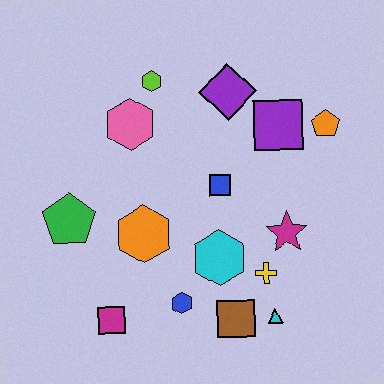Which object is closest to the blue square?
The cyan hexagon is closest to the blue square.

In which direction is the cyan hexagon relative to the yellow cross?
The cyan hexagon is to the left of the yellow cross.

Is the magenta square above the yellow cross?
No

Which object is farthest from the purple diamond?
The magenta square is farthest from the purple diamond.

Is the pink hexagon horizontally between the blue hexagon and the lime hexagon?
No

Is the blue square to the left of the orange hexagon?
No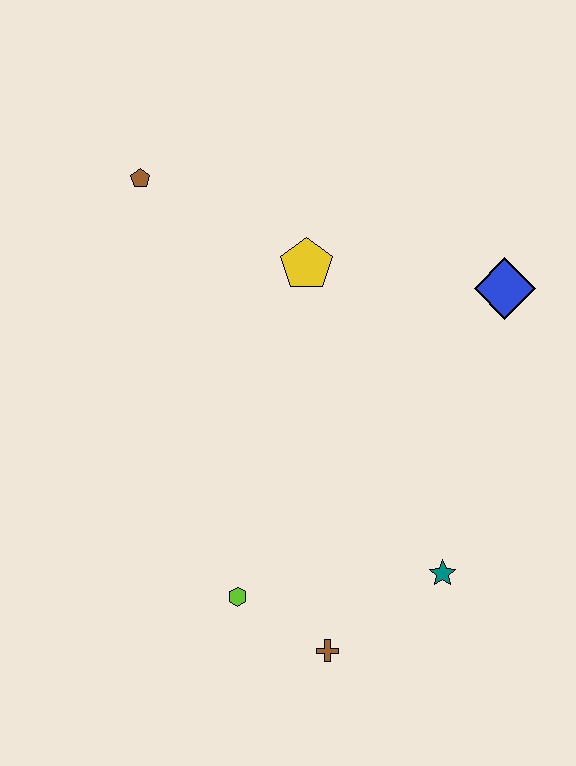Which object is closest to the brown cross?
The lime hexagon is closest to the brown cross.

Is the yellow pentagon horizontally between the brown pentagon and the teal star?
Yes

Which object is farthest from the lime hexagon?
The brown pentagon is farthest from the lime hexagon.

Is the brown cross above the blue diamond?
No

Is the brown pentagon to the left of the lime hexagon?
Yes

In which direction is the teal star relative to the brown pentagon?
The teal star is below the brown pentagon.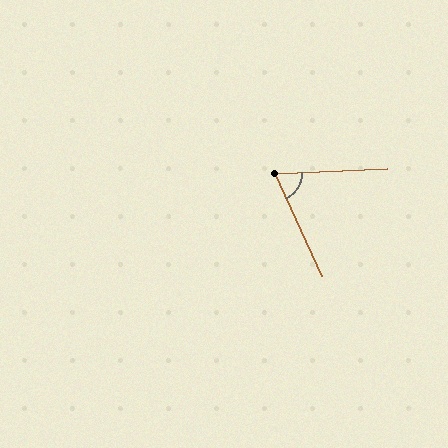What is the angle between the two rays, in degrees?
Approximately 68 degrees.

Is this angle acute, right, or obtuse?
It is acute.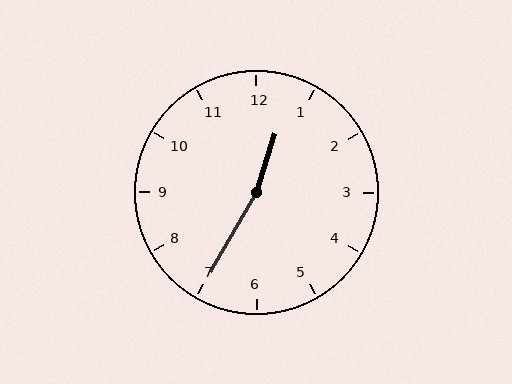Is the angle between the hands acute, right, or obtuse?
It is obtuse.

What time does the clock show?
12:35.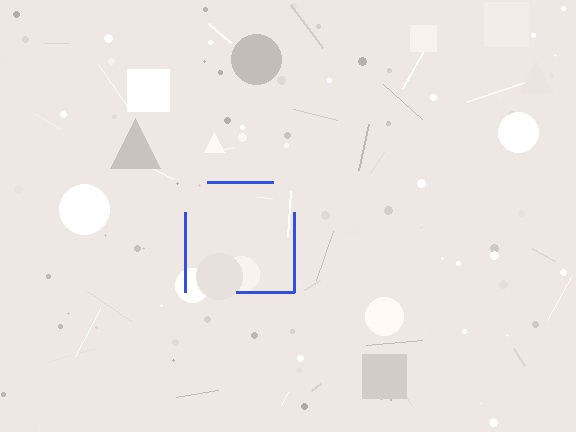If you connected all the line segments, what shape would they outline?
They would outline a square.